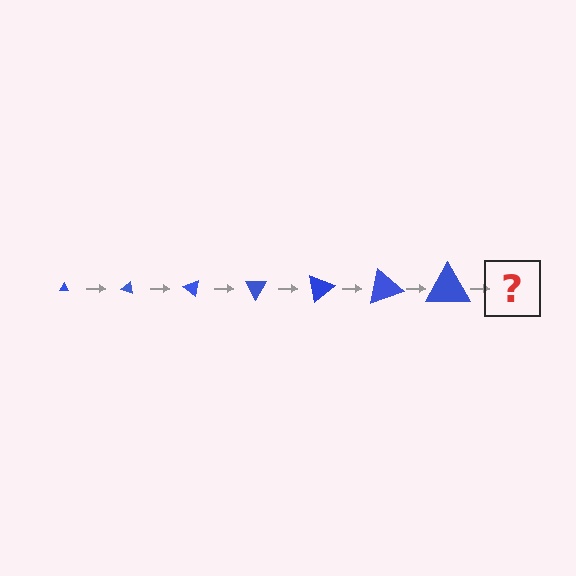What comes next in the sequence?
The next element should be a triangle, larger than the previous one and rotated 140 degrees from the start.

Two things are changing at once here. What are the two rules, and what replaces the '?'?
The two rules are that the triangle grows larger each step and it rotates 20 degrees each step. The '?' should be a triangle, larger than the previous one and rotated 140 degrees from the start.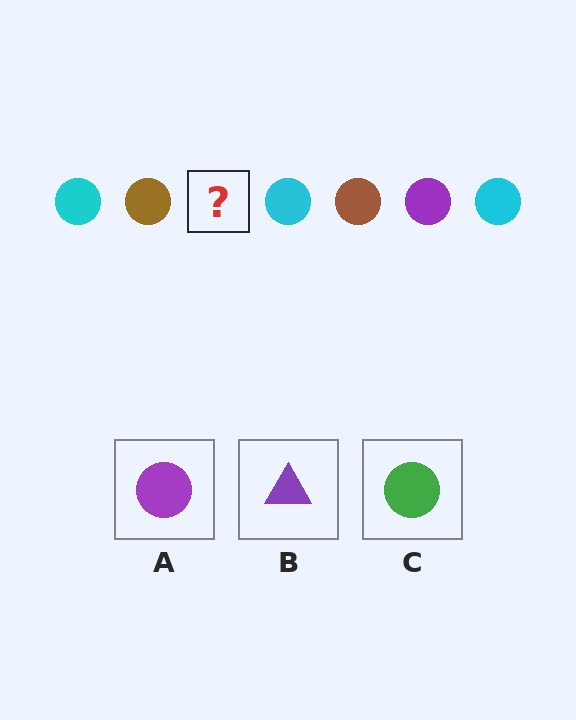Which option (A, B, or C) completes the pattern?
A.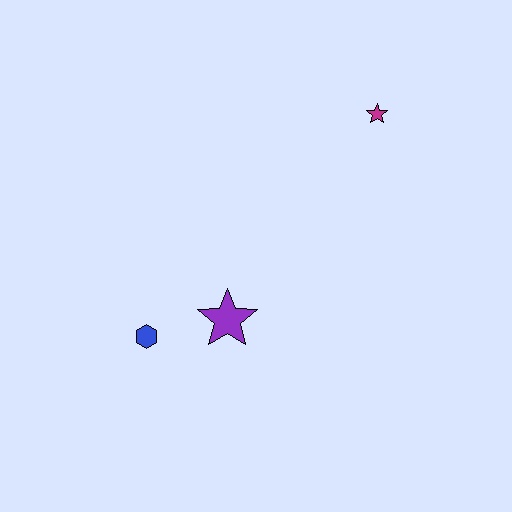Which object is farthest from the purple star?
The magenta star is farthest from the purple star.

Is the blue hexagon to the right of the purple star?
No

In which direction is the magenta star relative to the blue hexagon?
The magenta star is to the right of the blue hexagon.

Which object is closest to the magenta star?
The purple star is closest to the magenta star.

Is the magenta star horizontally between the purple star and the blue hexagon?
No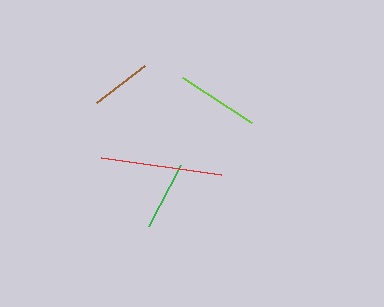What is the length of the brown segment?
The brown segment is approximately 61 pixels long.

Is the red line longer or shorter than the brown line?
The red line is longer than the brown line.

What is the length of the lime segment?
The lime segment is approximately 82 pixels long.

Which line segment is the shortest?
The brown line is the shortest at approximately 61 pixels.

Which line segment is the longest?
The red line is the longest at approximately 121 pixels.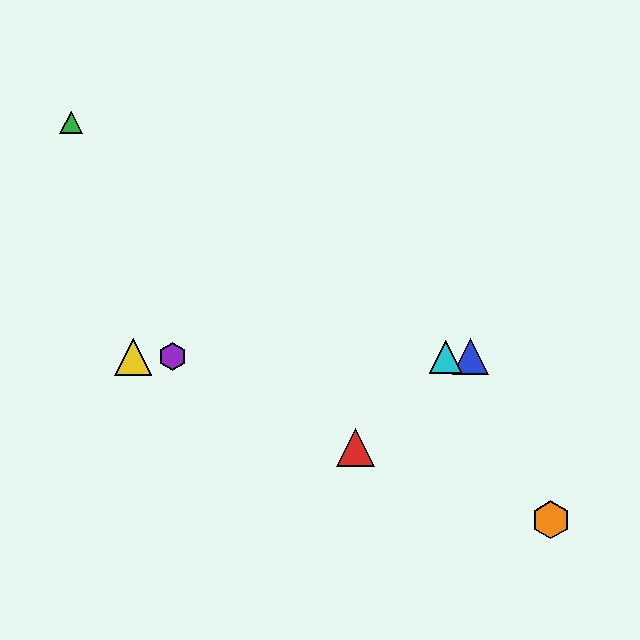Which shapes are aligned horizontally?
The blue triangle, the yellow triangle, the purple hexagon, the cyan triangle are aligned horizontally.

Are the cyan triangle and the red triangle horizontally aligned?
No, the cyan triangle is at y≈357 and the red triangle is at y≈447.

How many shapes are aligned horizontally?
4 shapes (the blue triangle, the yellow triangle, the purple hexagon, the cyan triangle) are aligned horizontally.